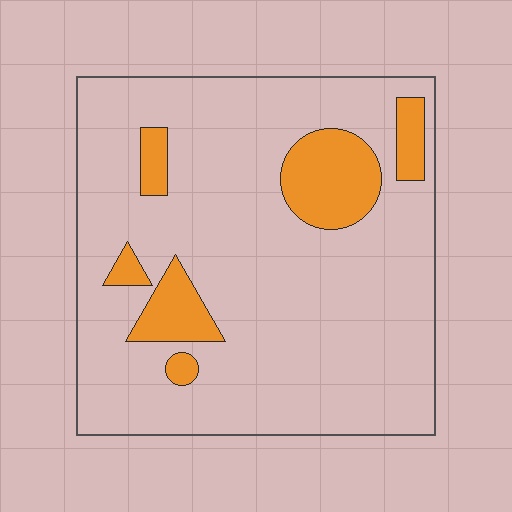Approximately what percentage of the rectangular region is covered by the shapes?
Approximately 15%.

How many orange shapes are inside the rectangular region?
6.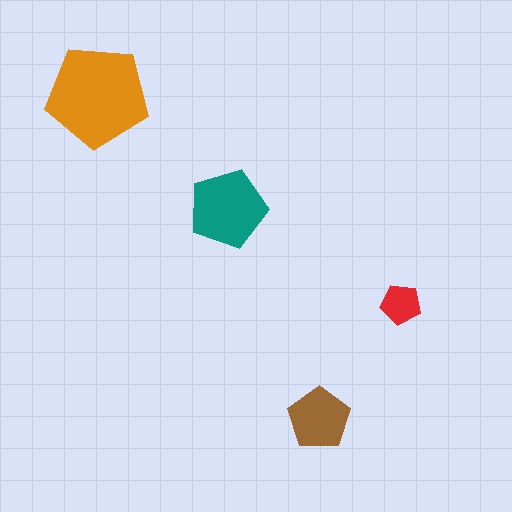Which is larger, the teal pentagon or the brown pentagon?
The teal one.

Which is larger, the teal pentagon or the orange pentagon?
The orange one.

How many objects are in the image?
There are 4 objects in the image.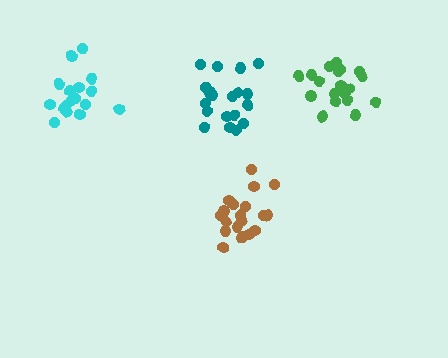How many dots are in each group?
Group 1: 20 dots, Group 2: 19 dots, Group 3: 18 dots, Group 4: 19 dots (76 total).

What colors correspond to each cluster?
The clusters are colored: brown, green, cyan, teal.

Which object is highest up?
The cyan cluster is topmost.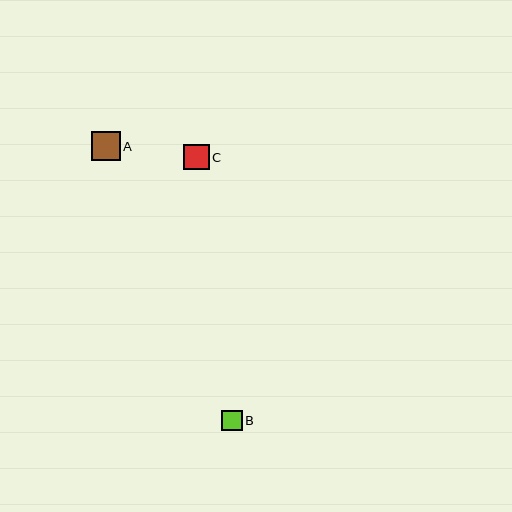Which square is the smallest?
Square B is the smallest with a size of approximately 20 pixels.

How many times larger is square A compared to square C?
Square A is approximately 1.1 times the size of square C.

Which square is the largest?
Square A is the largest with a size of approximately 29 pixels.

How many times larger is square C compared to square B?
Square C is approximately 1.3 times the size of square B.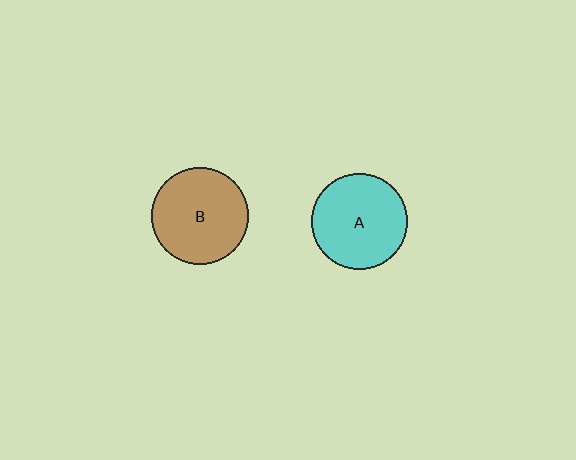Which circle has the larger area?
Circle B (brown).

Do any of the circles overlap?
No, none of the circles overlap.